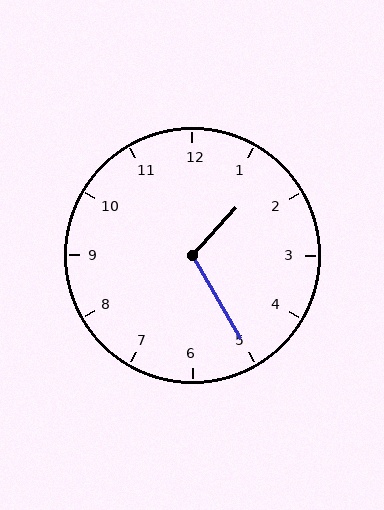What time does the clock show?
1:25.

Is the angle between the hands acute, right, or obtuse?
It is obtuse.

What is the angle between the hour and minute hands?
Approximately 108 degrees.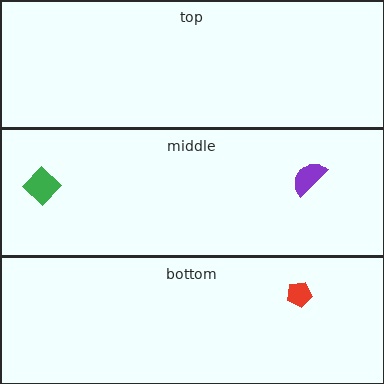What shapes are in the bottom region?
The red pentagon.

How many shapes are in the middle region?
2.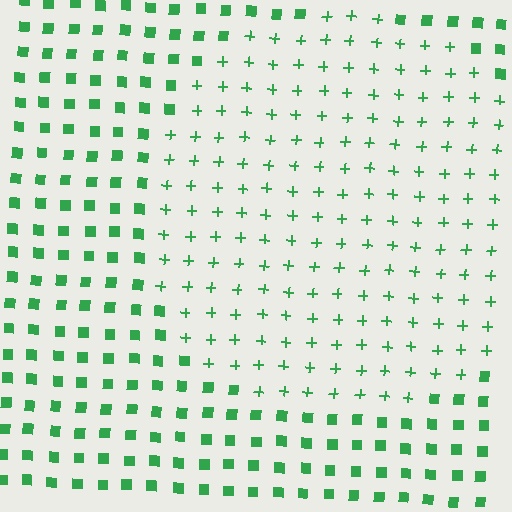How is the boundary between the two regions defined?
The boundary is defined by a change in element shape: plus signs inside vs. squares outside. All elements share the same color and spacing.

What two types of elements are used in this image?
The image uses plus signs inside the circle region and squares outside it.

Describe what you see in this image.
The image is filled with small green elements arranged in a uniform grid. A circle-shaped region contains plus signs, while the surrounding area contains squares. The boundary is defined purely by the change in element shape.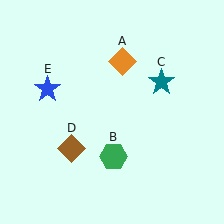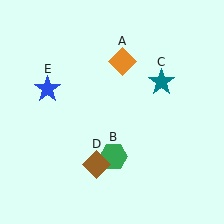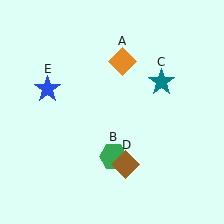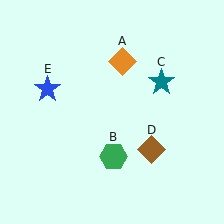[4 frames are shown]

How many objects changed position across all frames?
1 object changed position: brown diamond (object D).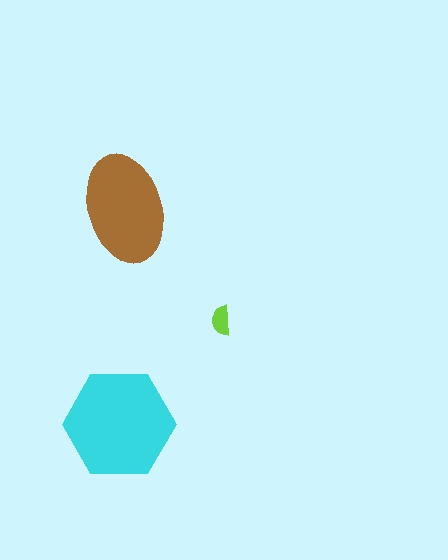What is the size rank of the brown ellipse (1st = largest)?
2nd.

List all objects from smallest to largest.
The lime semicircle, the brown ellipse, the cyan hexagon.